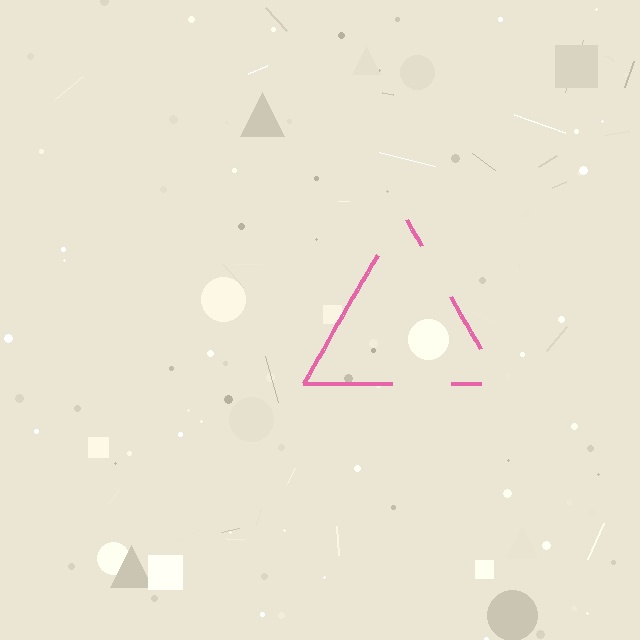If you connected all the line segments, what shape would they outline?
They would outline a triangle.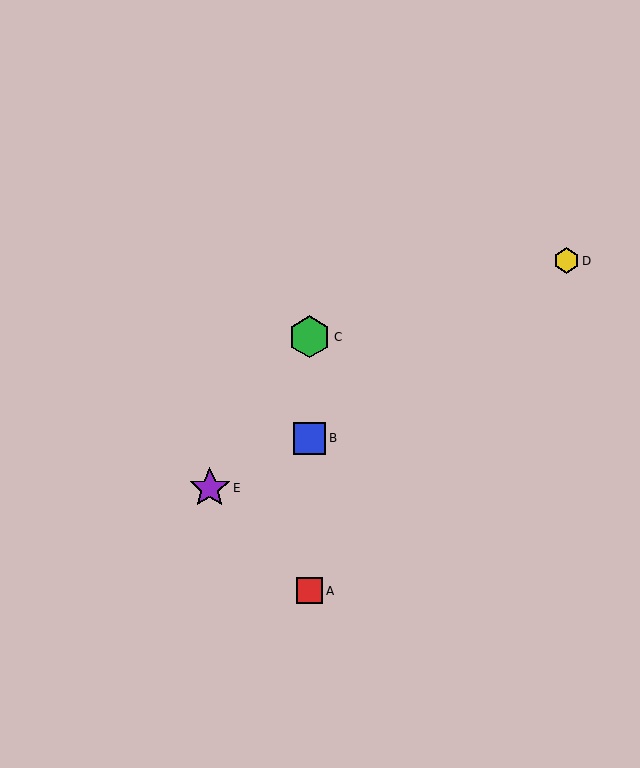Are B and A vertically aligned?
Yes, both are at x≈310.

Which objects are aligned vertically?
Objects A, B, C are aligned vertically.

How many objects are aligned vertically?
3 objects (A, B, C) are aligned vertically.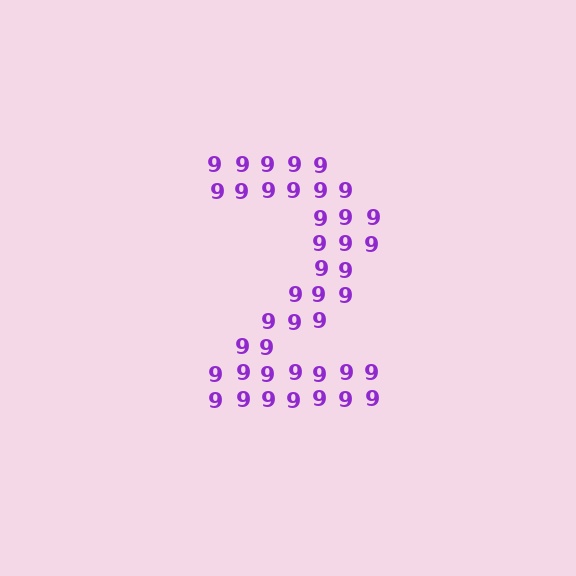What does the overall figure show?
The overall figure shows the digit 2.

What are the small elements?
The small elements are digit 9's.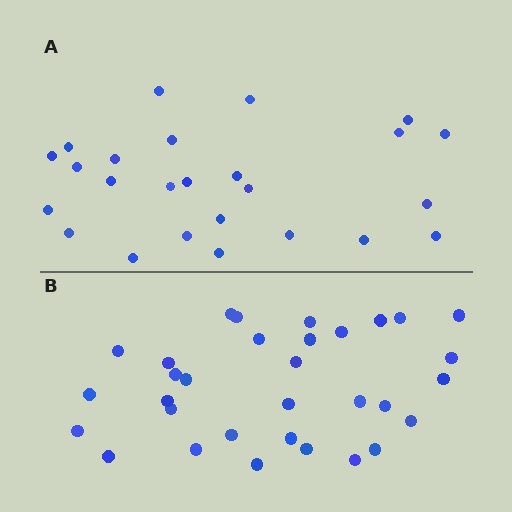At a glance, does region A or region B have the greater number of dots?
Region B (the bottom region) has more dots.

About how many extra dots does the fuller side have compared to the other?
Region B has roughly 8 or so more dots than region A.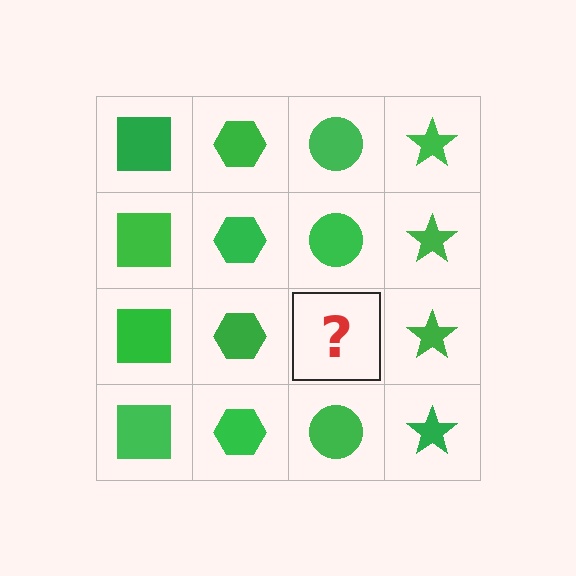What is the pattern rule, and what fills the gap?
The rule is that each column has a consistent shape. The gap should be filled with a green circle.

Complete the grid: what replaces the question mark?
The question mark should be replaced with a green circle.